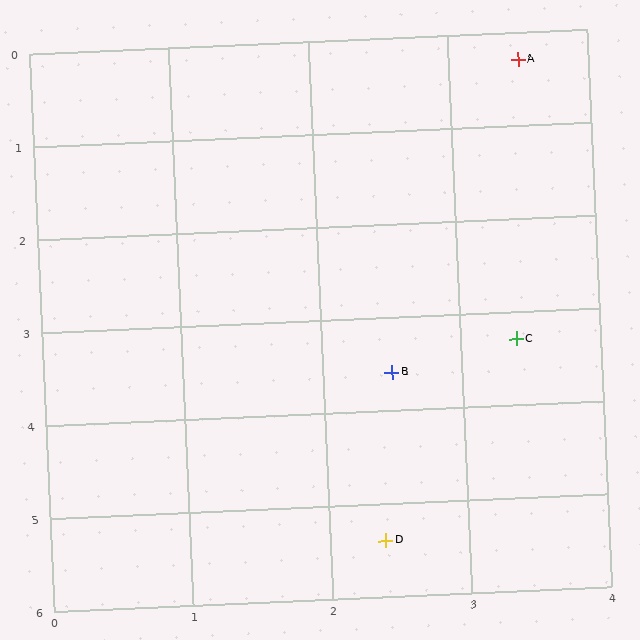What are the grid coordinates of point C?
Point C is at approximately (3.4, 3.3).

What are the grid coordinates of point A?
Point A is at approximately (3.5, 0.3).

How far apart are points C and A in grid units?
Points C and A are about 3.0 grid units apart.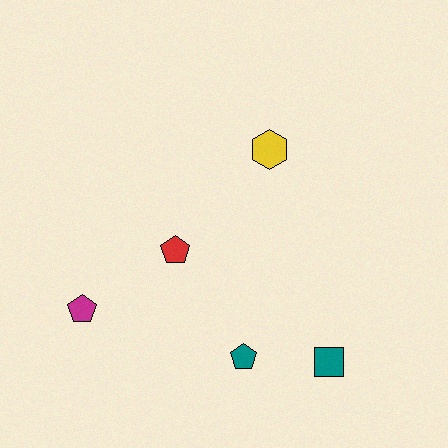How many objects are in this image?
There are 5 objects.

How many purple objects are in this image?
There are no purple objects.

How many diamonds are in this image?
There are no diamonds.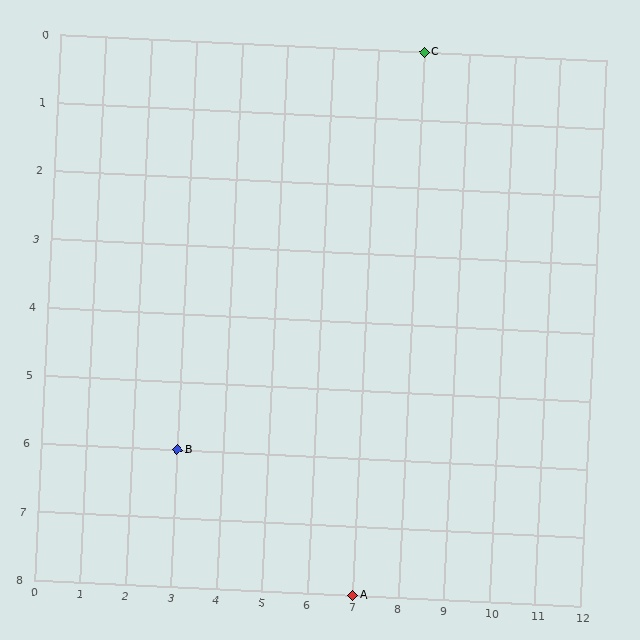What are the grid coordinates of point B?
Point B is at grid coordinates (3, 6).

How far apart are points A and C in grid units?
Points A and C are 1 column and 8 rows apart (about 8.1 grid units diagonally).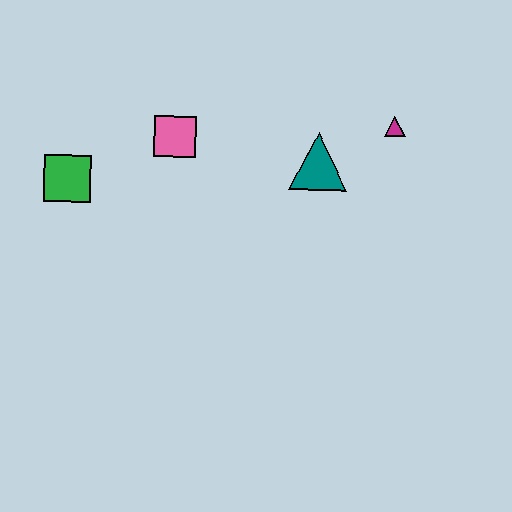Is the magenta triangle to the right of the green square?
Yes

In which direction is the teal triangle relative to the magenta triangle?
The teal triangle is to the left of the magenta triangle.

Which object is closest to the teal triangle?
The magenta triangle is closest to the teal triangle.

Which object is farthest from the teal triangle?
The green square is farthest from the teal triangle.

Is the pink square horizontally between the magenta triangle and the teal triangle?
No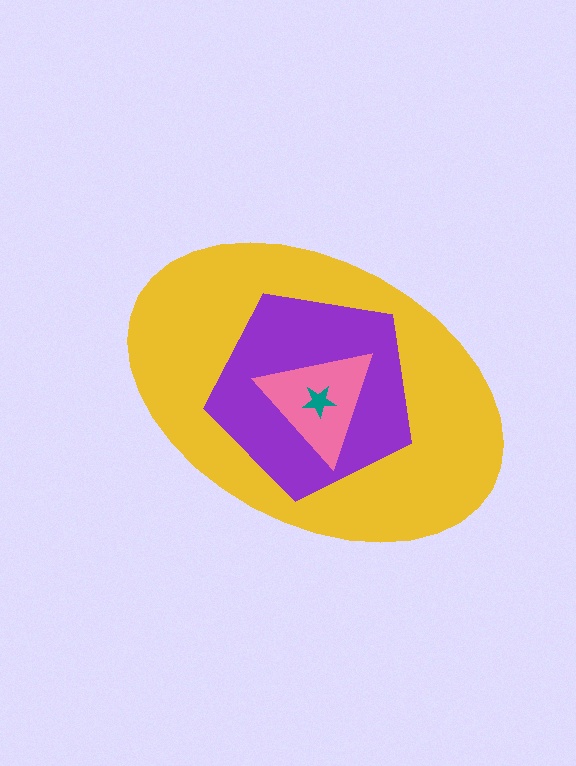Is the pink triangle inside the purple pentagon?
Yes.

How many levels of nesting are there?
4.